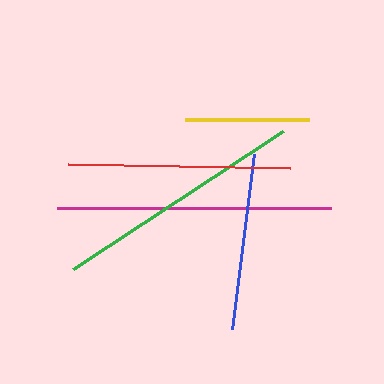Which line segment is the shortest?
The yellow line is the shortest at approximately 124 pixels.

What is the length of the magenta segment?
The magenta segment is approximately 273 pixels long.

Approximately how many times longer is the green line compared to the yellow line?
The green line is approximately 2.0 times the length of the yellow line.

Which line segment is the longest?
The magenta line is the longest at approximately 273 pixels.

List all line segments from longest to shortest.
From longest to shortest: magenta, green, red, blue, yellow.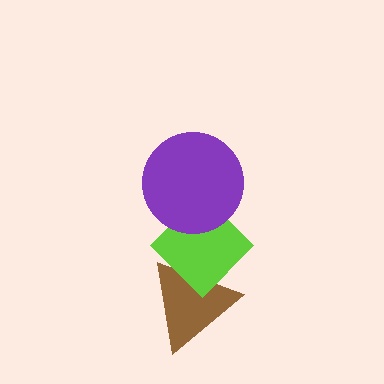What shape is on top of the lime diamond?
The purple circle is on top of the lime diamond.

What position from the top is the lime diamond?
The lime diamond is 2nd from the top.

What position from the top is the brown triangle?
The brown triangle is 3rd from the top.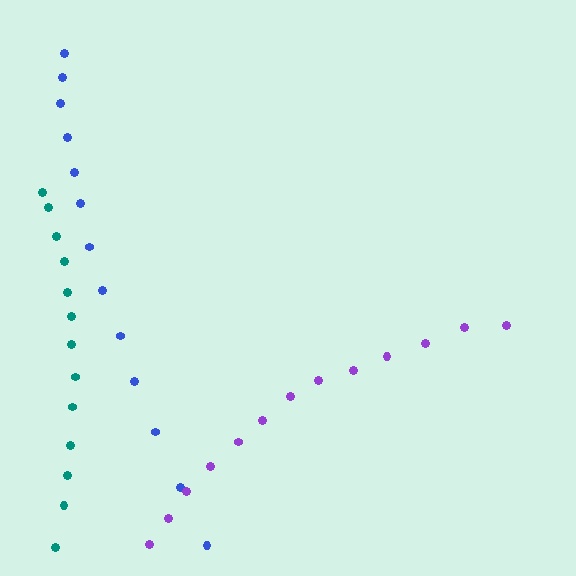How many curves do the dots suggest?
There are 3 distinct paths.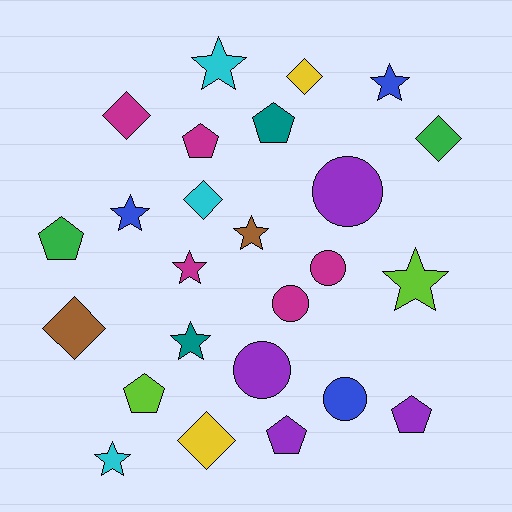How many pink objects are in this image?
There are no pink objects.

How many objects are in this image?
There are 25 objects.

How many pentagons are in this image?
There are 6 pentagons.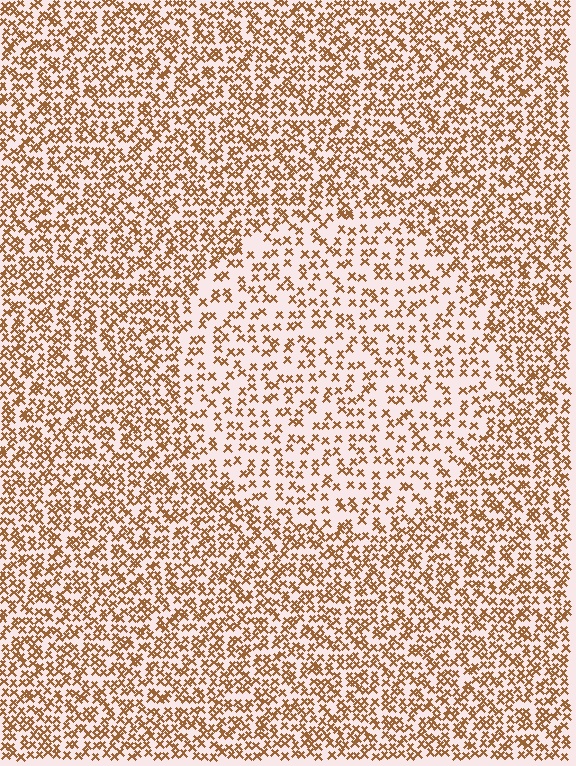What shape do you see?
I see a circle.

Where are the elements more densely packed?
The elements are more densely packed outside the circle boundary.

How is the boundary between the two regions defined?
The boundary is defined by a change in element density (approximately 1.9x ratio). All elements are the same color, size, and shape.